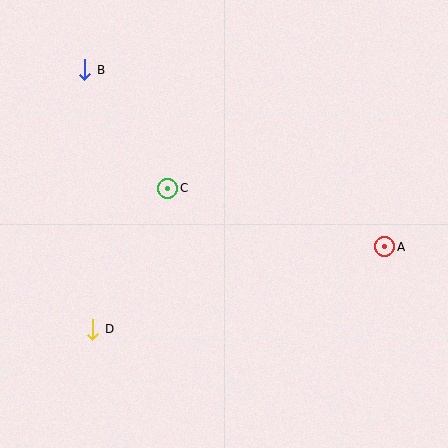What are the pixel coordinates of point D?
Point D is at (93, 329).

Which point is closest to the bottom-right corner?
Point A is closest to the bottom-right corner.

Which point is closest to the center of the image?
Point C at (168, 188) is closest to the center.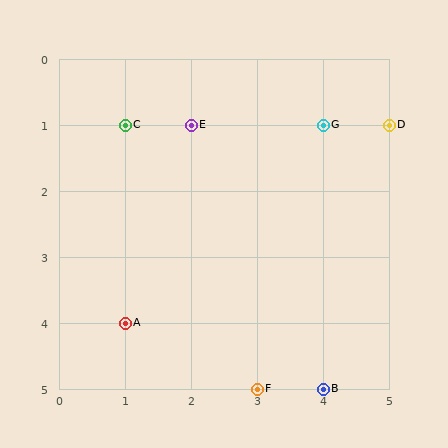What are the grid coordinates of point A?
Point A is at grid coordinates (1, 4).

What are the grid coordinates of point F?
Point F is at grid coordinates (3, 5).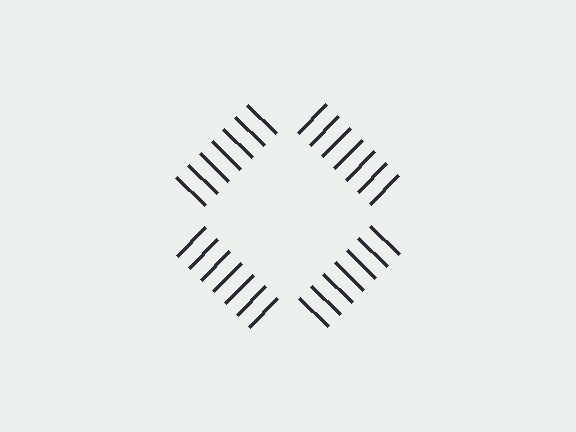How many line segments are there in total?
28 — 7 along each of the 4 edges.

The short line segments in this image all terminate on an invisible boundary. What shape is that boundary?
An illusory square — the line segments terminate on its edges but no continuous stroke is drawn.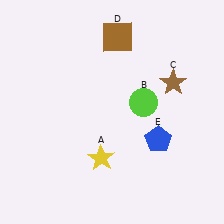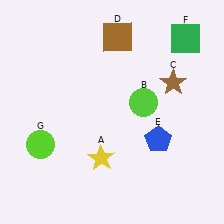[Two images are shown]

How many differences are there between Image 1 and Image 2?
There are 2 differences between the two images.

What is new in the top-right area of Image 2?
A green square (F) was added in the top-right area of Image 2.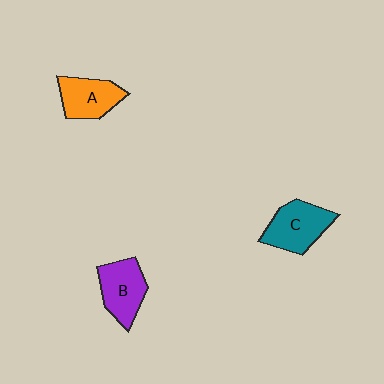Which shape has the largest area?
Shape C (teal).